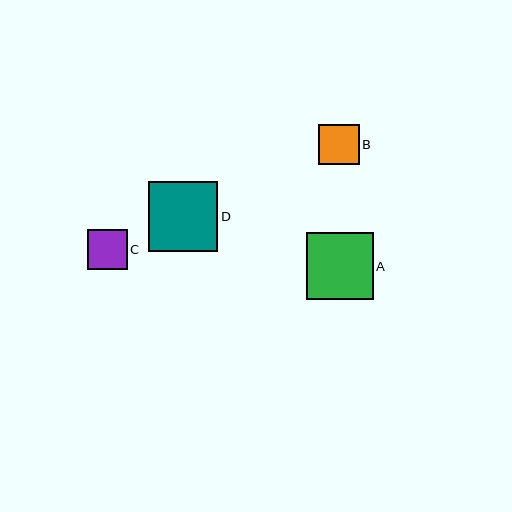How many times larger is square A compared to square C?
Square A is approximately 1.7 times the size of square C.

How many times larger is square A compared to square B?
Square A is approximately 1.7 times the size of square B.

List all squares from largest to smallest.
From largest to smallest: D, A, B, C.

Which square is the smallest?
Square C is the smallest with a size of approximately 40 pixels.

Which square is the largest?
Square D is the largest with a size of approximately 70 pixels.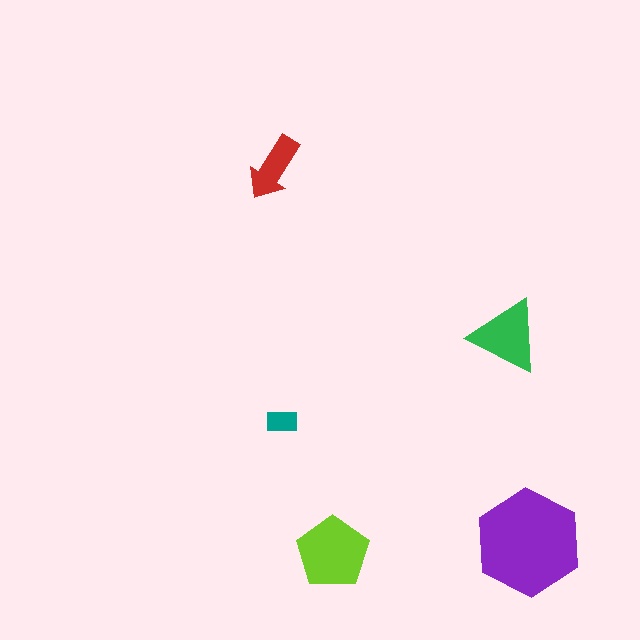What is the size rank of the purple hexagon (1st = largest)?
1st.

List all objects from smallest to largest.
The teal rectangle, the red arrow, the green triangle, the lime pentagon, the purple hexagon.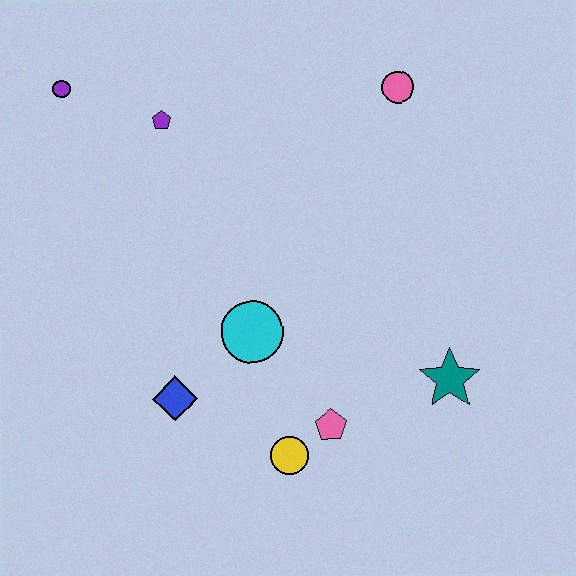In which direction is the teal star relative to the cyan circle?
The teal star is to the right of the cyan circle.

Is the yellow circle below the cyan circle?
Yes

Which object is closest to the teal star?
The pink pentagon is closest to the teal star.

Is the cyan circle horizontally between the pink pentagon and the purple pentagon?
Yes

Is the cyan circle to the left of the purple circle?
No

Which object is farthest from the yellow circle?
The purple circle is farthest from the yellow circle.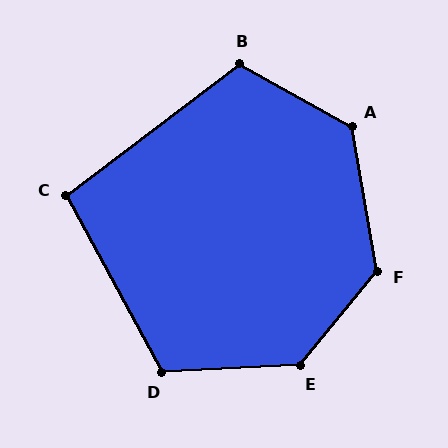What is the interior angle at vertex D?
Approximately 116 degrees (obtuse).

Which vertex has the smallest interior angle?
C, at approximately 99 degrees.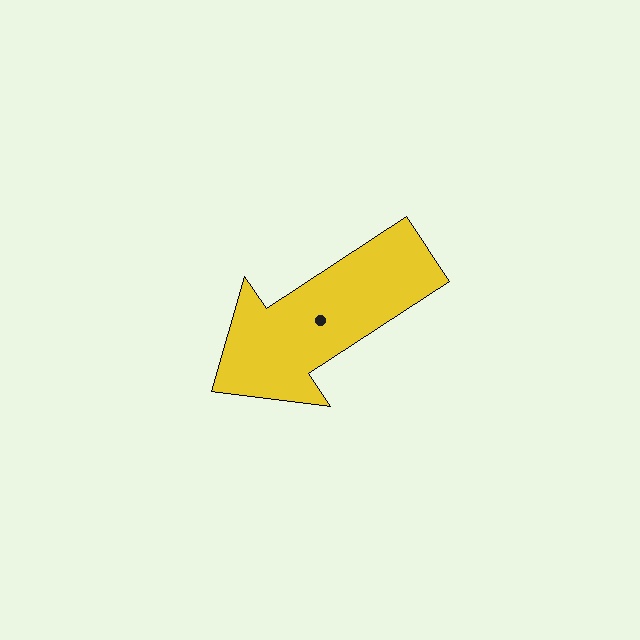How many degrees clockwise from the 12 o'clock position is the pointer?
Approximately 237 degrees.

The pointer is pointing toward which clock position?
Roughly 8 o'clock.